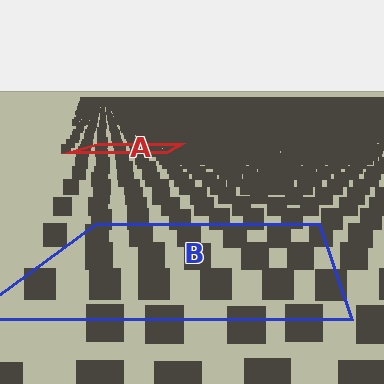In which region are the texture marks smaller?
The texture marks are smaller in region A, because it is farther away.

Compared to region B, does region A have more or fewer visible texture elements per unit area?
Region A has more texture elements per unit area — they are packed more densely because it is farther away.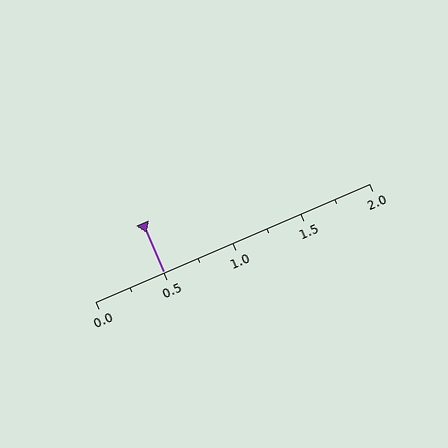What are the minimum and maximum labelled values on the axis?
The axis runs from 0.0 to 2.0.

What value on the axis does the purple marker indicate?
The marker indicates approximately 0.5.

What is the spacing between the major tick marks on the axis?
The major ticks are spaced 0.5 apart.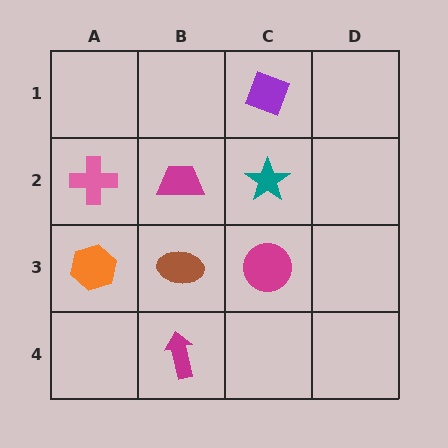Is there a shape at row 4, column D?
No, that cell is empty.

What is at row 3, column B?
A brown ellipse.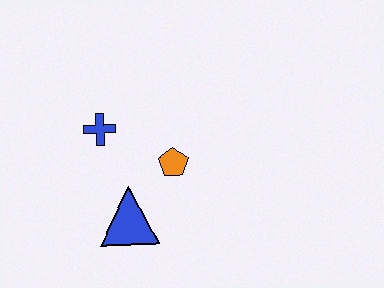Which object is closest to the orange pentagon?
The blue triangle is closest to the orange pentagon.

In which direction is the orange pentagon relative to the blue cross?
The orange pentagon is to the right of the blue cross.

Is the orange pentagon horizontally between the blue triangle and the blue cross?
No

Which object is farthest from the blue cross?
The blue triangle is farthest from the blue cross.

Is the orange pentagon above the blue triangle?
Yes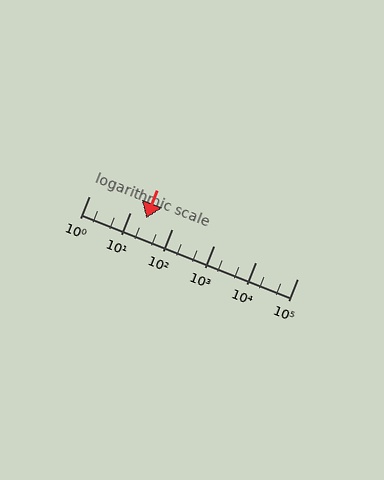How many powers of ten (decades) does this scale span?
The scale spans 5 decades, from 1 to 100000.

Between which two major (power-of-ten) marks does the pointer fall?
The pointer is between 10 and 100.